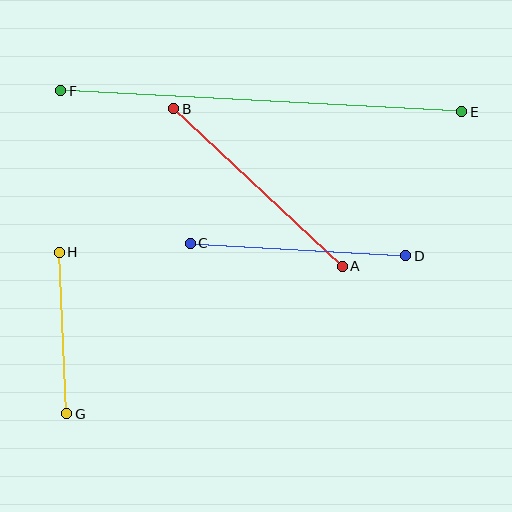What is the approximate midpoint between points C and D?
The midpoint is at approximately (298, 249) pixels.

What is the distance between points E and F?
The distance is approximately 401 pixels.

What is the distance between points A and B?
The distance is approximately 230 pixels.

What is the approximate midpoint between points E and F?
The midpoint is at approximately (261, 101) pixels.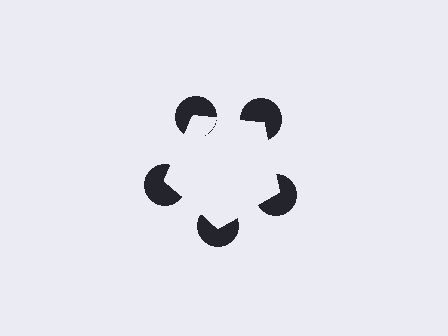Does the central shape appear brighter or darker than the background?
It typically appears slightly brighter than the background, even though no actual brightness change is drawn.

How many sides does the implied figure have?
5 sides.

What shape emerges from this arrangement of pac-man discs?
An illusory pentagon — its edges are inferred from the aligned wedge cuts in the pac-man discs, not physically drawn.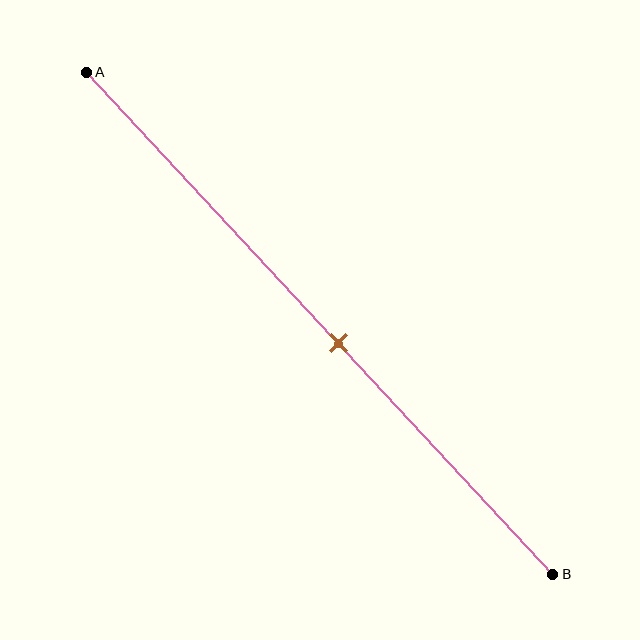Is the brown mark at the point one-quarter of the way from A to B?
No, the mark is at about 55% from A, not at the 25% one-quarter point.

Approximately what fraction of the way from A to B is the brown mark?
The brown mark is approximately 55% of the way from A to B.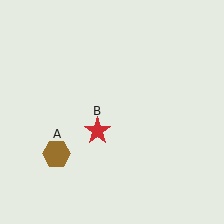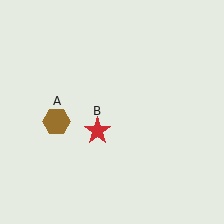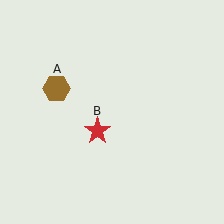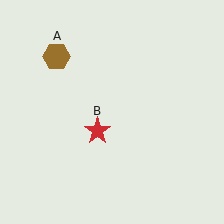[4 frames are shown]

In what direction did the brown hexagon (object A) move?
The brown hexagon (object A) moved up.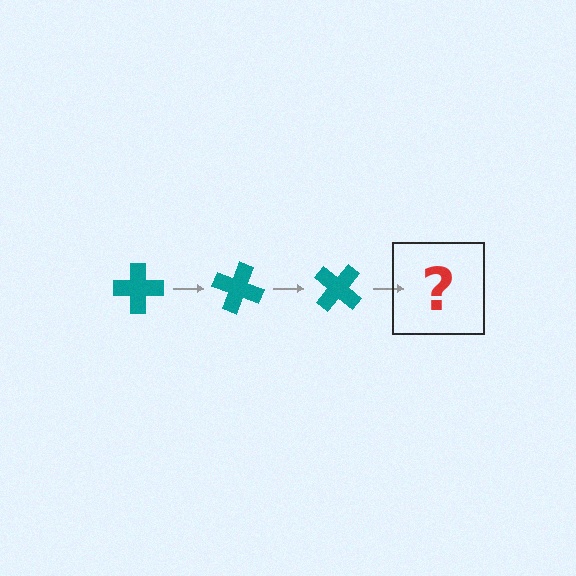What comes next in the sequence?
The next element should be a teal cross rotated 60 degrees.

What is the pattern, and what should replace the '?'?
The pattern is that the cross rotates 20 degrees each step. The '?' should be a teal cross rotated 60 degrees.